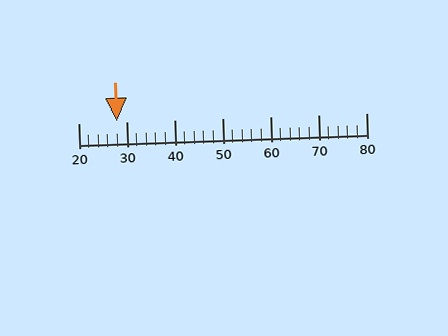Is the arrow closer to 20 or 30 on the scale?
The arrow is closer to 30.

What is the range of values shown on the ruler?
The ruler shows values from 20 to 80.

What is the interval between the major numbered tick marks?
The major tick marks are spaced 10 units apart.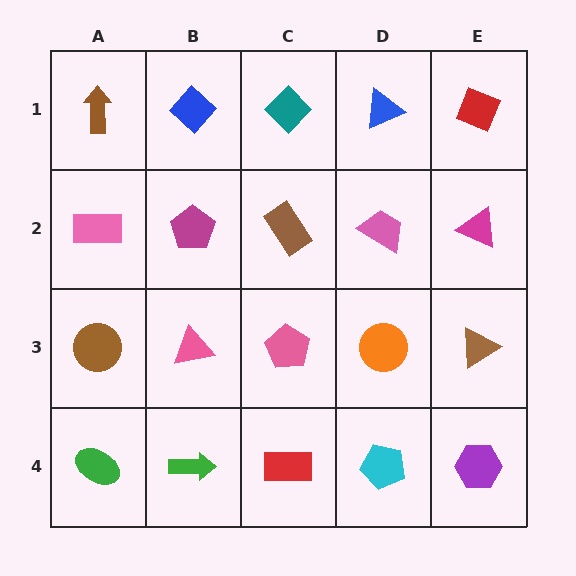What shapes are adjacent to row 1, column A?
A pink rectangle (row 2, column A), a blue diamond (row 1, column B).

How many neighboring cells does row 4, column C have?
3.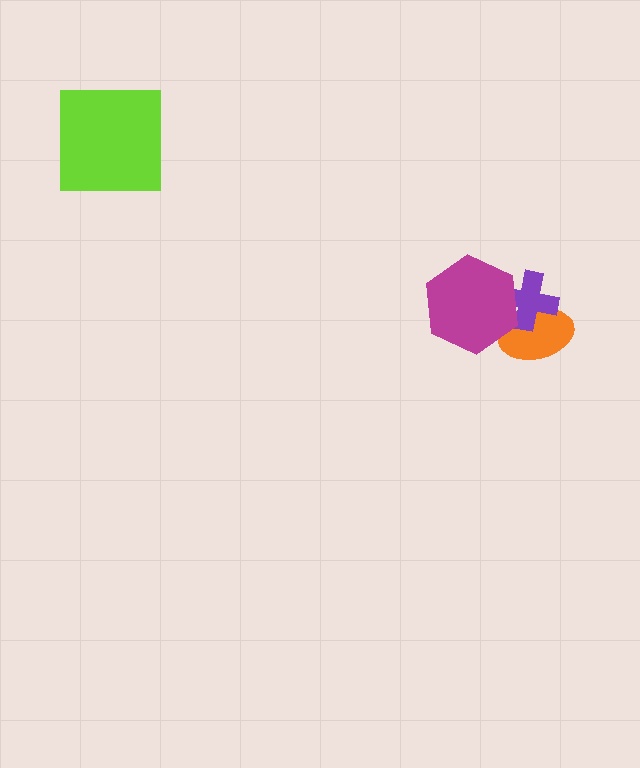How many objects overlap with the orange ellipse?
2 objects overlap with the orange ellipse.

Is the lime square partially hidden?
No, no other shape covers it.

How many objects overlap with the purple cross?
2 objects overlap with the purple cross.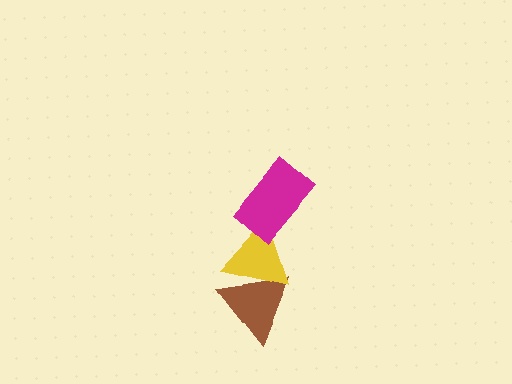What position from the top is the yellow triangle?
The yellow triangle is 2nd from the top.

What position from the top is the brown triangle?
The brown triangle is 3rd from the top.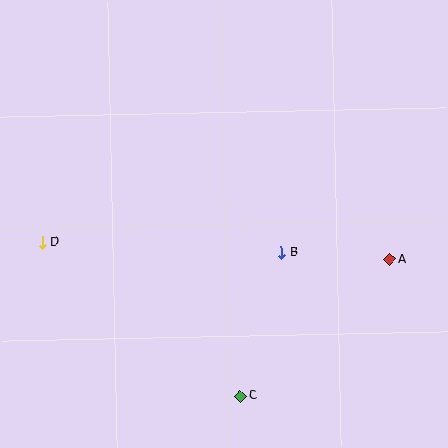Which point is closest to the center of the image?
Point B at (281, 252) is closest to the center.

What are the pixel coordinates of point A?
Point A is at (390, 259).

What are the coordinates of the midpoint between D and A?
The midpoint between D and A is at (216, 251).